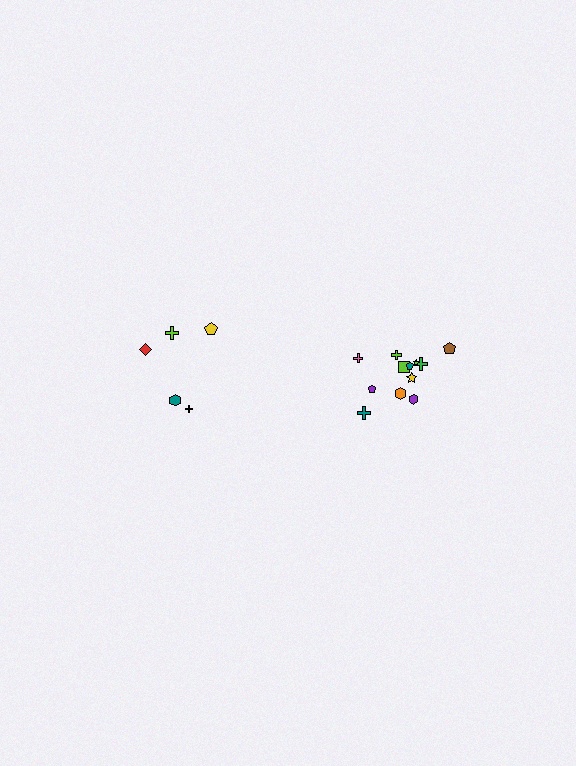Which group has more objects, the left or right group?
The right group.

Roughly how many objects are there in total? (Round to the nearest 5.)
Roughly 15 objects in total.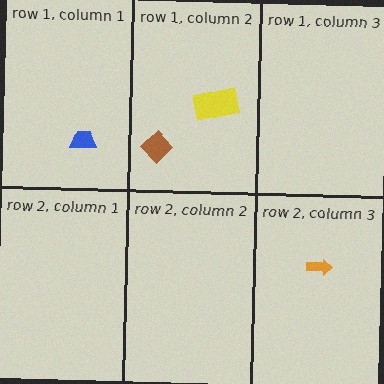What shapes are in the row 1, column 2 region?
The brown diamond, the yellow rectangle.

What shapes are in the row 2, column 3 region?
The orange arrow.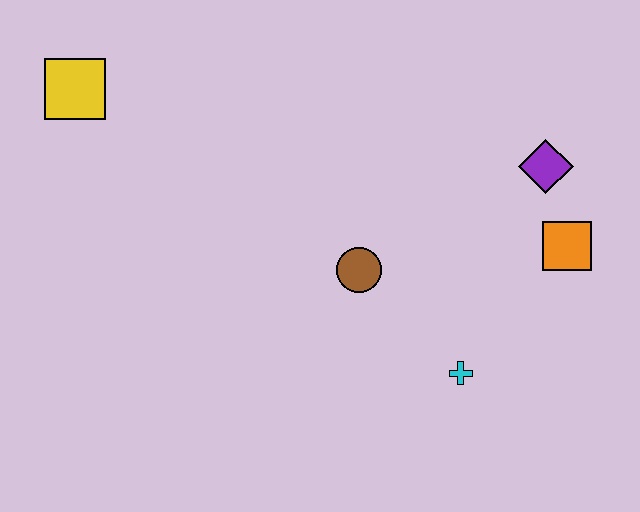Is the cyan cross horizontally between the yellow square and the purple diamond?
Yes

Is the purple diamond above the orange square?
Yes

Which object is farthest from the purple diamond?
The yellow square is farthest from the purple diamond.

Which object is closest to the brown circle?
The cyan cross is closest to the brown circle.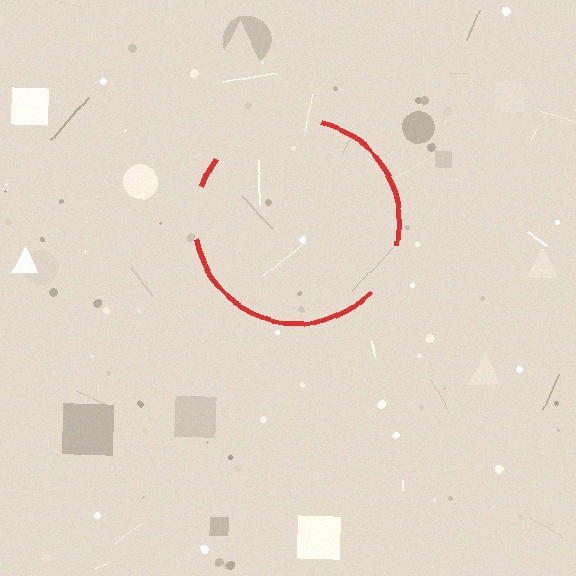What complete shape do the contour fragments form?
The contour fragments form a circle.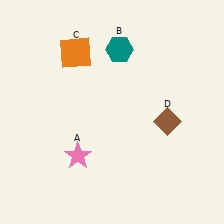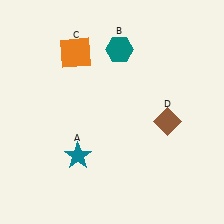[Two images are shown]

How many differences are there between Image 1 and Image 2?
There is 1 difference between the two images.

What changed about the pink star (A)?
In Image 1, A is pink. In Image 2, it changed to teal.